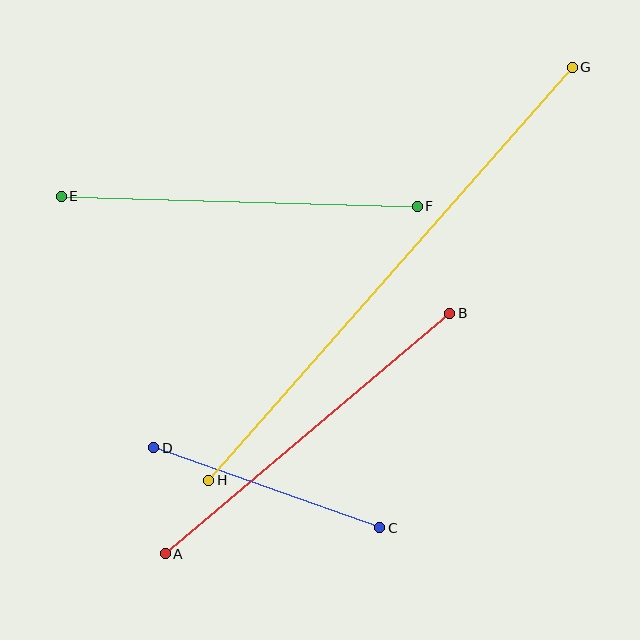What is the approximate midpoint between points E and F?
The midpoint is at approximately (239, 201) pixels.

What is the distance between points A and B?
The distance is approximately 373 pixels.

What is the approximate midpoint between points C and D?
The midpoint is at approximately (267, 488) pixels.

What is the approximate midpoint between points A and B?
The midpoint is at approximately (307, 434) pixels.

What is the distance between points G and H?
The distance is approximately 550 pixels.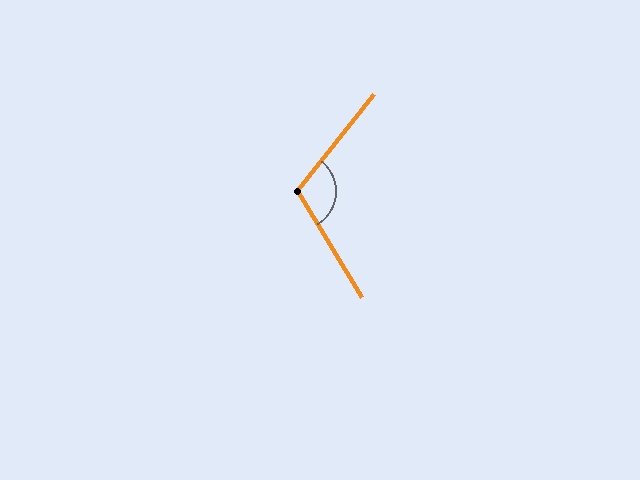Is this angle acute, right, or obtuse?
It is obtuse.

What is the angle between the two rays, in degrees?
Approximately 110 degrees.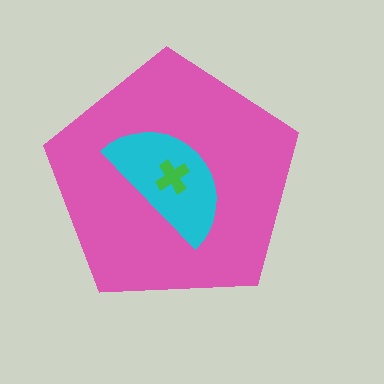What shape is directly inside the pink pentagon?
The cyan semicircle.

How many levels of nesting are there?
3.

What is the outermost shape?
The pink pentagon.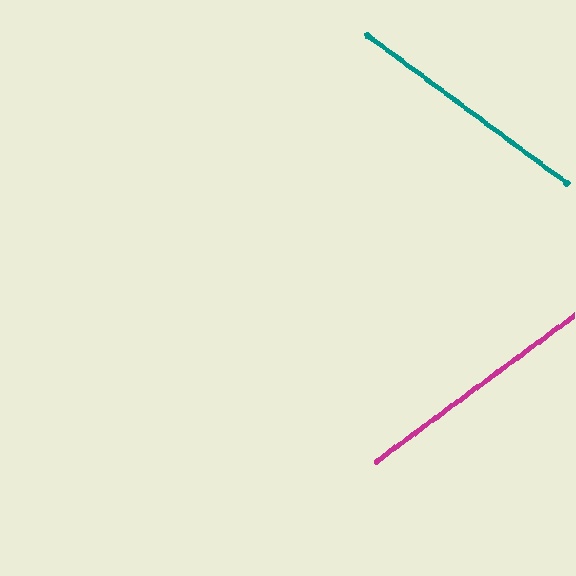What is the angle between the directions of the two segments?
Approximately 73 degrees.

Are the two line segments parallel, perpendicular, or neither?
Neither parallel nor perpendicular — they differ by about 73°.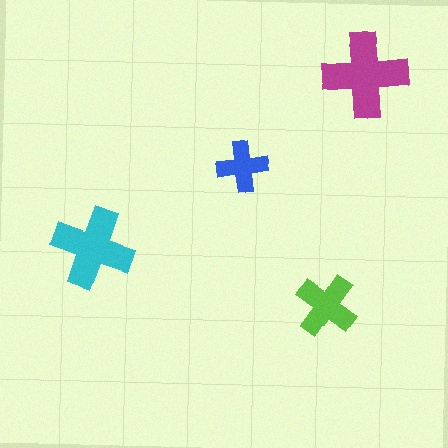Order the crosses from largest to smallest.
the magenta one, the cyan one, the lime one, the blue one.